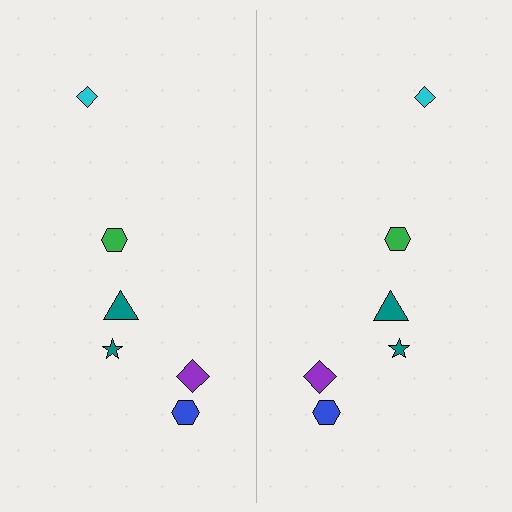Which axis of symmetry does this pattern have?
The pattern has a vertical axis of symmetry running through the center of the image.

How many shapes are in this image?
There are 12 shapes in this image.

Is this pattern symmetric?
Yes, this pattern has bilateral (reflection) symmetry.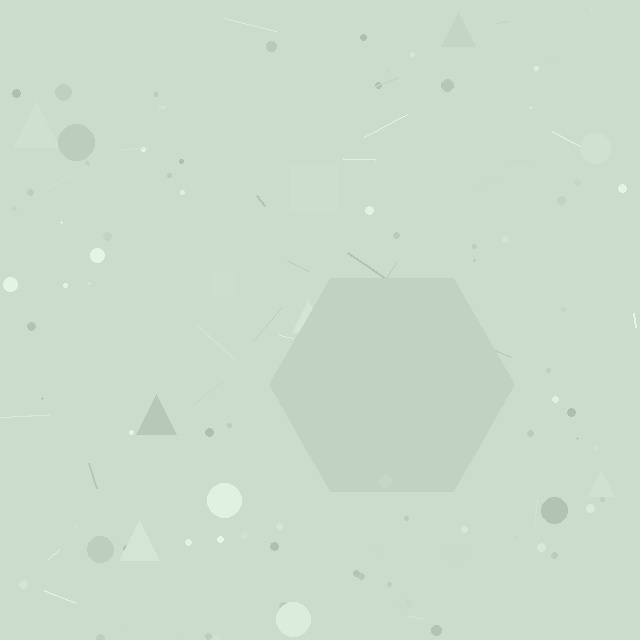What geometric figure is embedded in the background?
A hexagon is embedded in the background.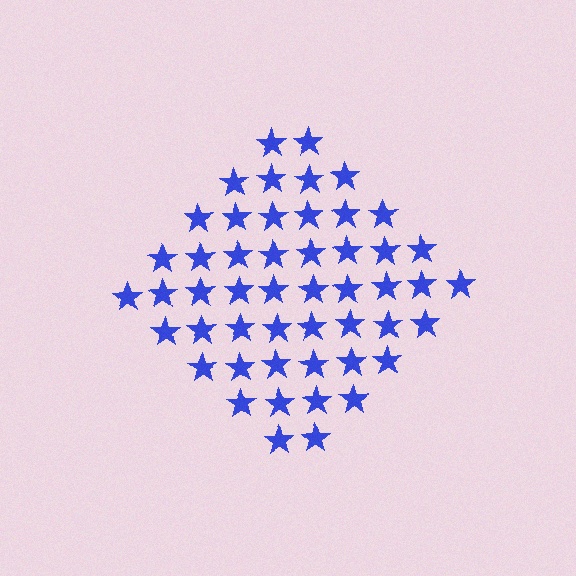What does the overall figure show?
The overall figure shows a diamond.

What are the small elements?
The small elements are stars.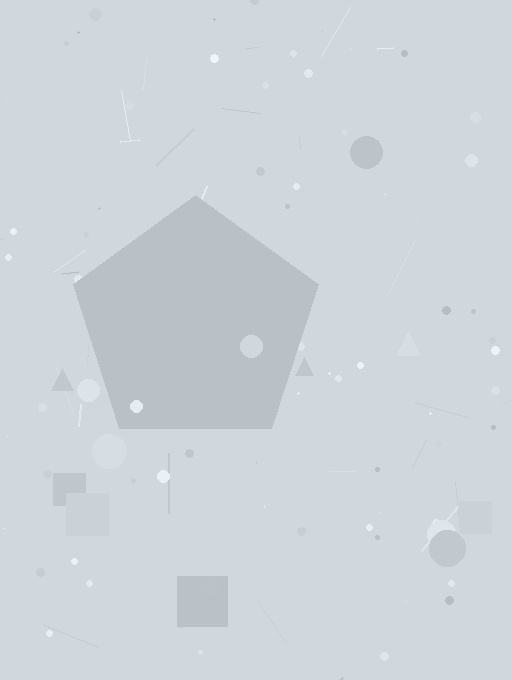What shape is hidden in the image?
A pentagon is hidden in the image.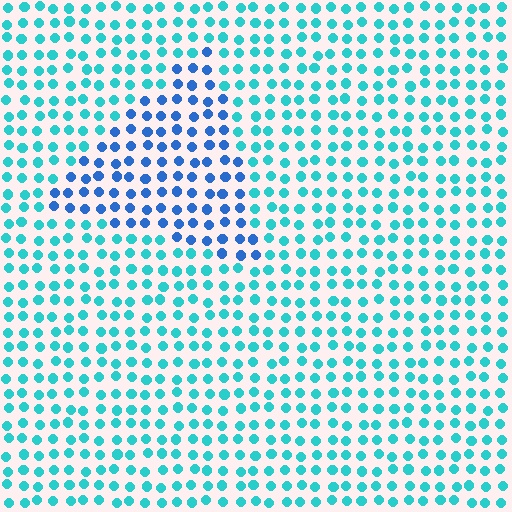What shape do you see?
I see a triangle.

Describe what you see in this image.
The image is filled with small cyan elements in a uniform arrangement. A triangle-shaped region is visible where the elements are tinted to a slightly different hue, forming a subtle color boundary.